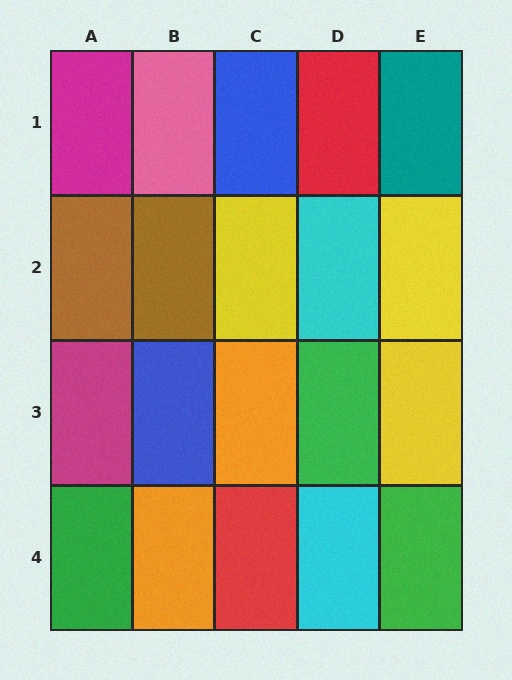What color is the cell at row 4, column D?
Cyan.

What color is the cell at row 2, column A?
Brown.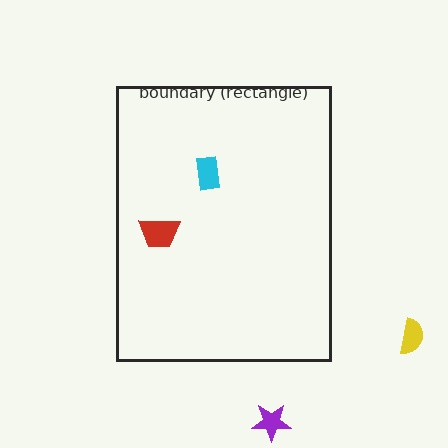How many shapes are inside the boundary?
2 inside, 2 outside.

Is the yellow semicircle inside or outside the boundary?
Outside.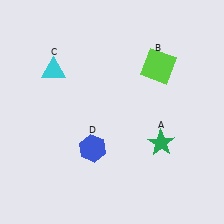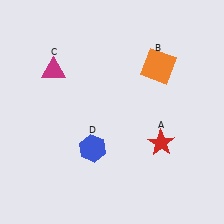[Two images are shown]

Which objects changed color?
A changed from green to red. B changed from lime to orange. C changed from cyan to magenta.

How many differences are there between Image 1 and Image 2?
There are 3 differences between the two images.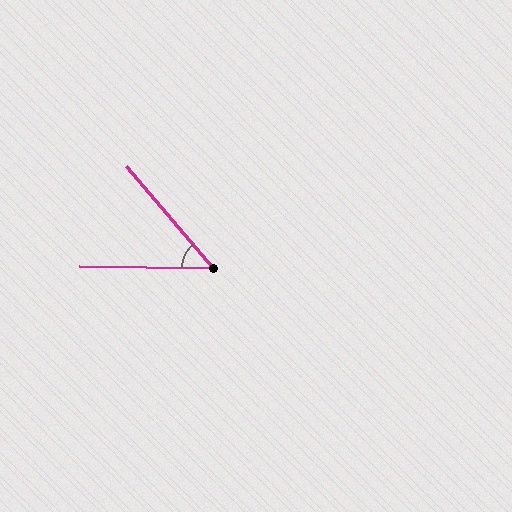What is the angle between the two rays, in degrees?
Approximately 49 degrees.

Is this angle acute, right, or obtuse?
It is acute.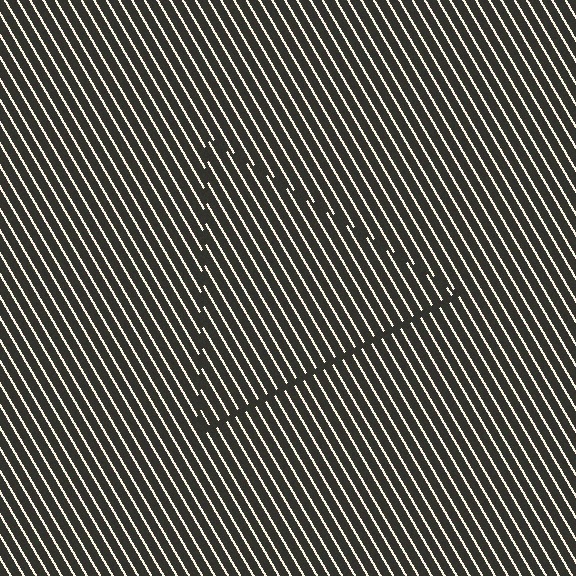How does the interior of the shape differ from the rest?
The interior of the shape contains the same grating, shifted by half a period — the contour is defined by the phase discontinuity where line-ends from the inner and outer gratings abut.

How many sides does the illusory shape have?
3 sides — the line-ends trace a triangle.